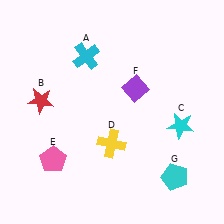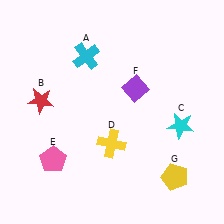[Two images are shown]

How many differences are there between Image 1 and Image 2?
There is 1 difference between the two images.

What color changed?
The pentagon (G) changed from cyan in Image 1 to yellow in Image 2.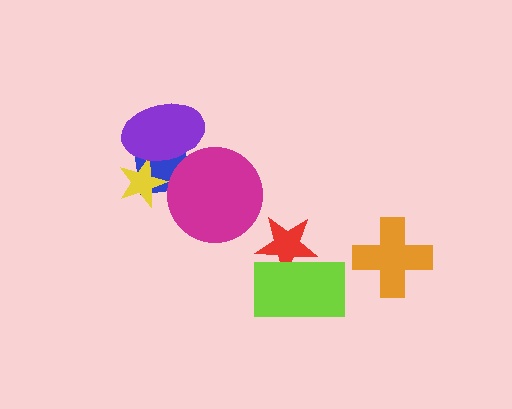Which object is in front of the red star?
The lime rectangle is in front of the red star.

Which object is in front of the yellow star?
The purple ellipse is in front of the yellow star.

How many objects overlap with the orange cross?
0 objects overlap with the orange cross.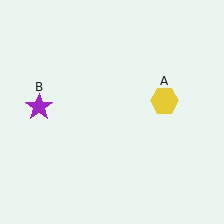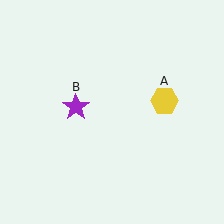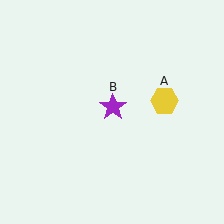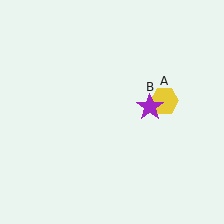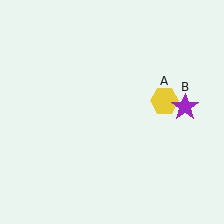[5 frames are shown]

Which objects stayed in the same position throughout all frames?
Yellow hexagon (object A) remained stationary.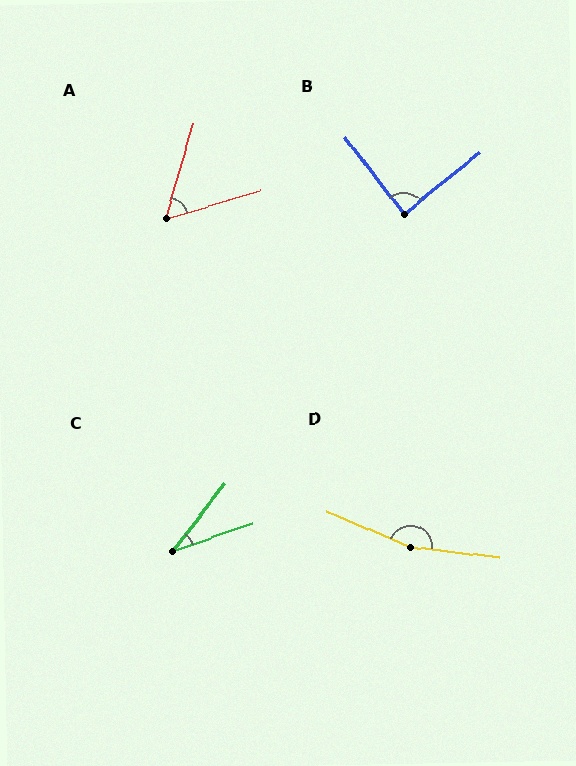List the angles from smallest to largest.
C (33°), A (57°), B (88°), D (164°).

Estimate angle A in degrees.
Approximately 57 degrees.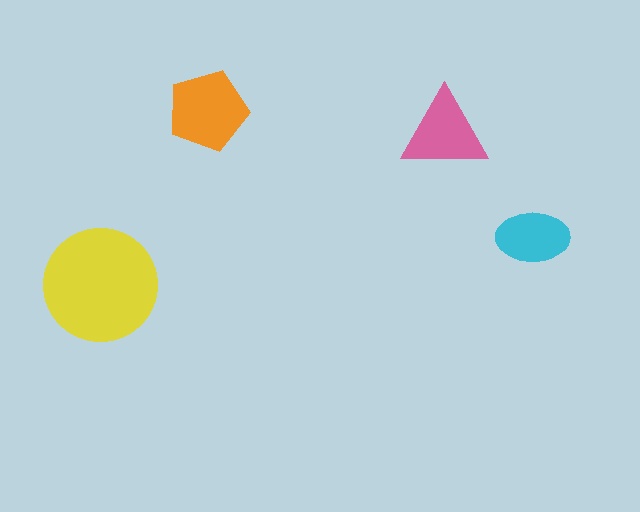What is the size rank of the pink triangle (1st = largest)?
3rd.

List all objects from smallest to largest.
The cyan ellipse, the pink triangle, the orange pentagon, the yellow circle.